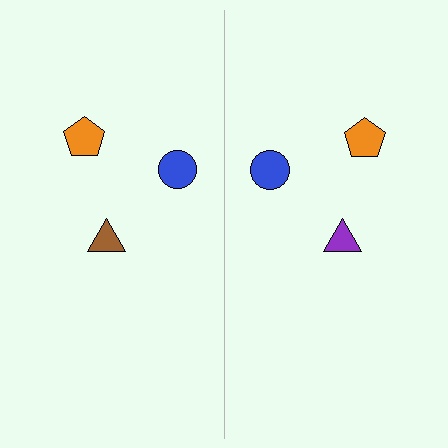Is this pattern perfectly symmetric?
No, the pattern is not perfectly symmetric. The purple triangle on the right side breaks the symmetry — its mirror counterpart is brown.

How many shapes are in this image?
There are 6 shapes in this image.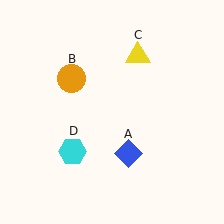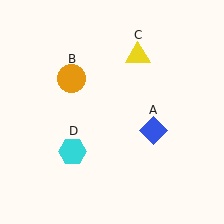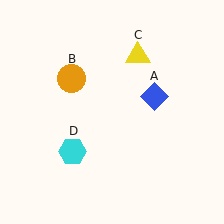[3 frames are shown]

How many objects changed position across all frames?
1 object changed position: blue diamond (object A).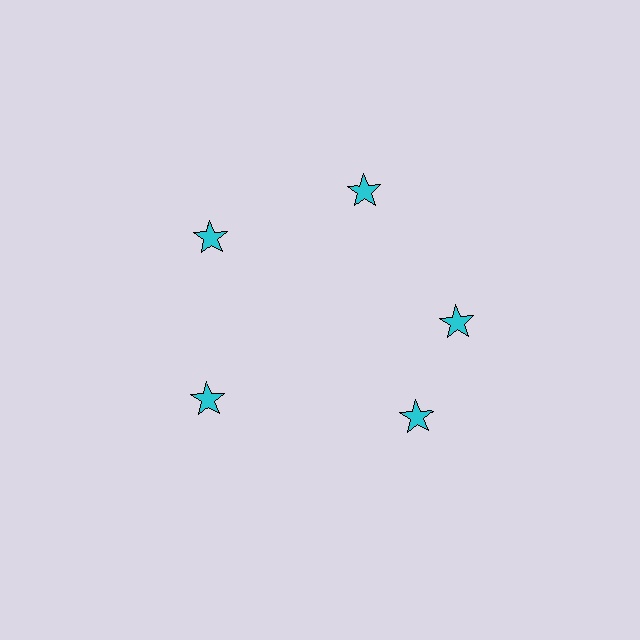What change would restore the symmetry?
The symmetry would be restored by rotating it back into even spacing with its neighbors so that all 5 stars sit at equal angles and equal distance from the center.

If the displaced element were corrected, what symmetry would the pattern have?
It would have 5-fold rotational symmetry — the pattern would map onto itself every 72 degrees.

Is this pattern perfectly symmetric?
No. The 5 cyan stars are arranged in a ring, but one element near the 5 o'clock position is rotated out of alignment along the ring, breaking the 5-fold rotational symmetry.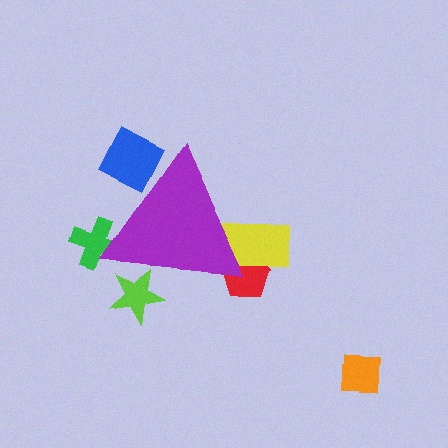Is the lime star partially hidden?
Yes, the lime star is partially hidden behind the purple triangle.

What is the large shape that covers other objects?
A purple triangle.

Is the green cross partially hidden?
Yes, the green cross is partially hidden behind the purple triangle.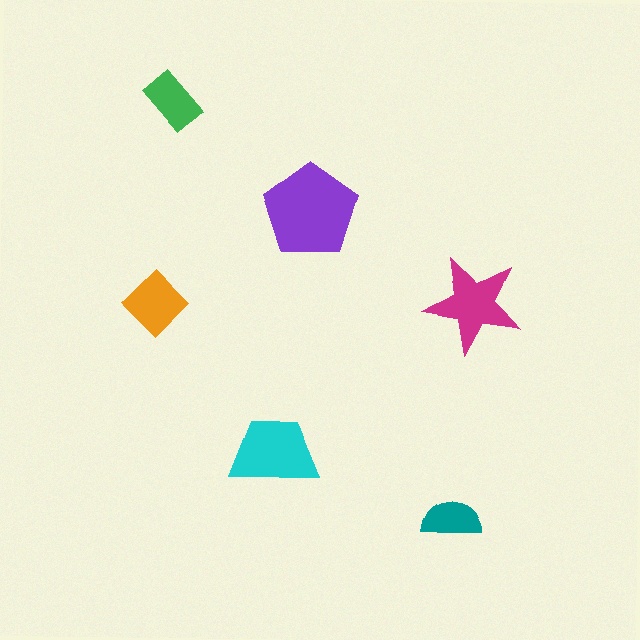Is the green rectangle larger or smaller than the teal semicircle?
Larger.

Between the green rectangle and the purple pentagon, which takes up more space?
The purple pentagon.